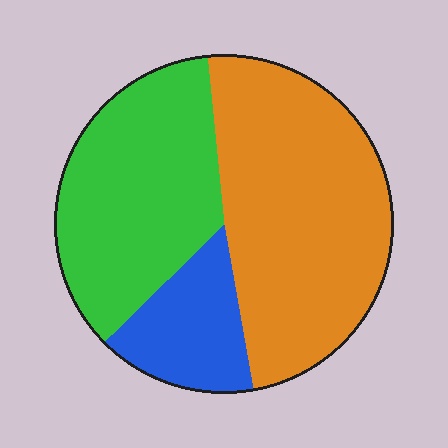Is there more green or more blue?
Green.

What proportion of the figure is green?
Green covers about 35% of the figure.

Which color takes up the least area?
Blue, at roughly 15%.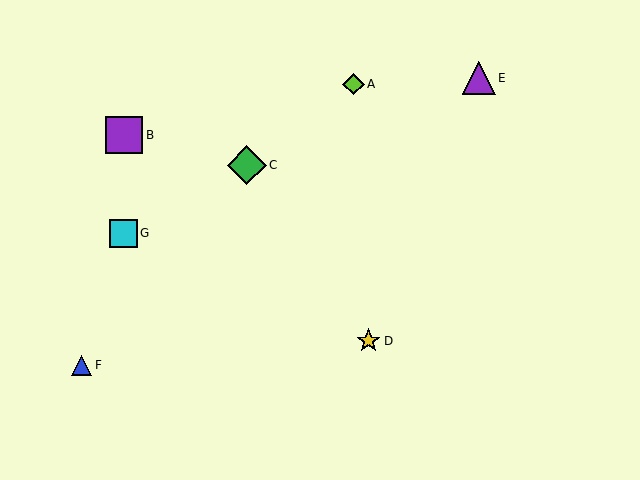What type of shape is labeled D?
Shape D is a yellow star.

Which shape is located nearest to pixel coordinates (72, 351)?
The blue triangle (labeled F) at (82, 365) is nearest to that location.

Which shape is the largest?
The green diamond (labeled C) is the largest.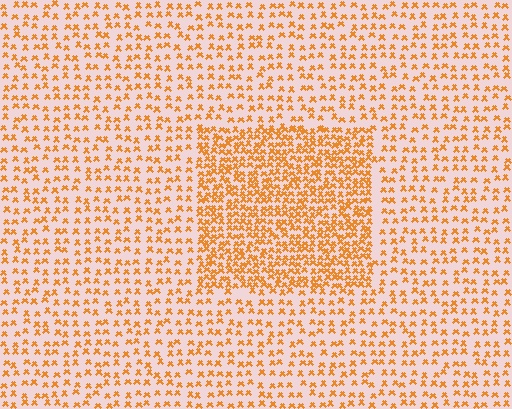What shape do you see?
I see a rectangle.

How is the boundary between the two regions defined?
The boundary is defined by a change in element density (approximately 2.1x ratio). All elements are the same color, size, and shape.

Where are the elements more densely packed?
The elements are more densely packed inside the rectangle boundary.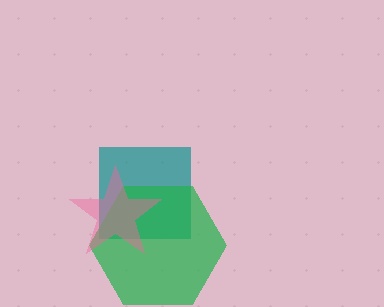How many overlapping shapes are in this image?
There are 3 overlapping shapes in the image.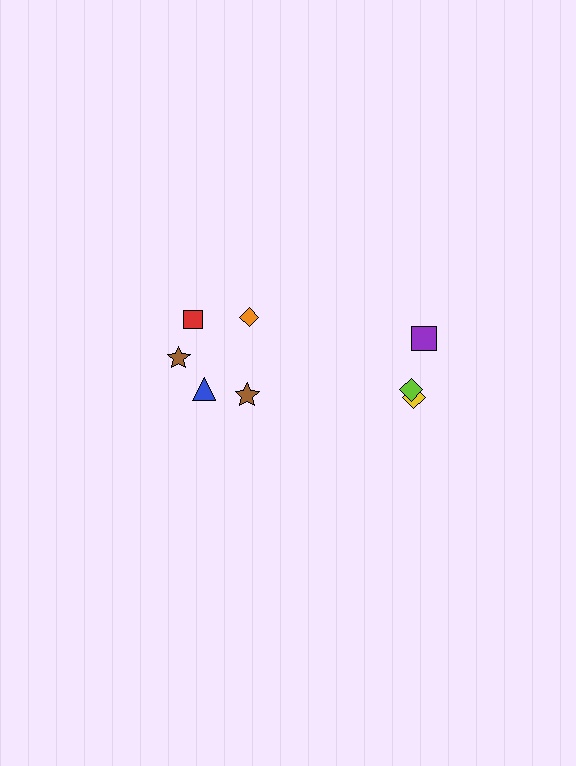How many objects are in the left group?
There are 5 objects.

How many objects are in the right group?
There are 3 objects.